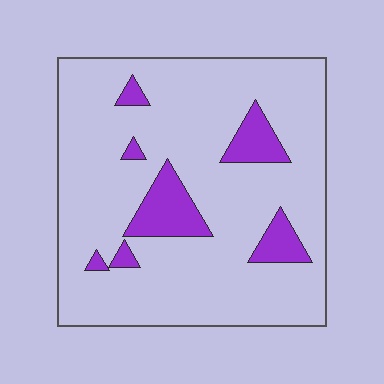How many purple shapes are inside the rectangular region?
7.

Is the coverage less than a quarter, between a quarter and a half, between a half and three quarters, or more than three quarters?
Less than a quarter.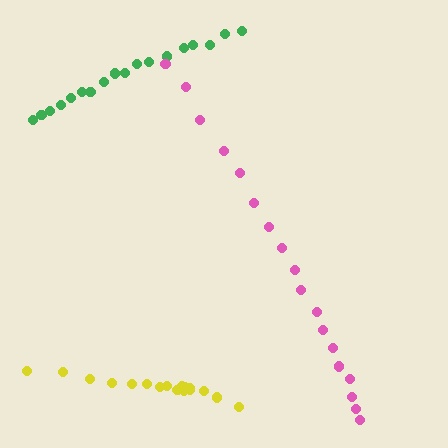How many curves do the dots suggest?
There are 3 distinct paths.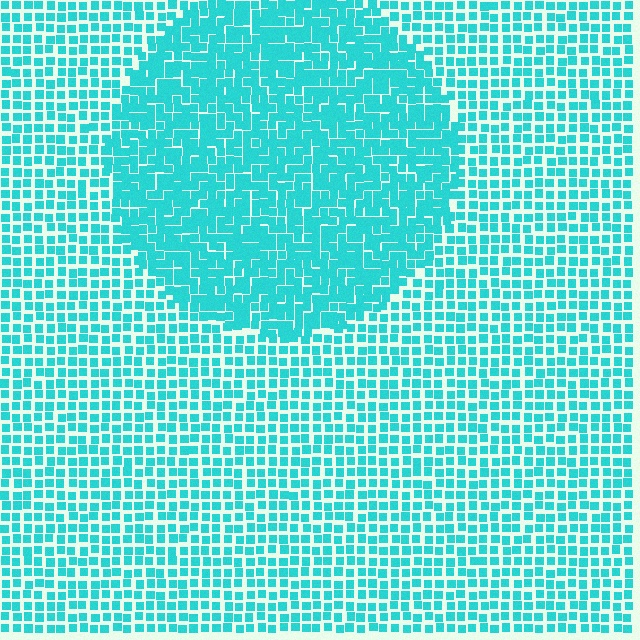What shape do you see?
I see a circle.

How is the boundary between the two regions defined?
The boundary is defined by a change in element density (approximately 1.6x ratio). All elements are the same color, size, and shape.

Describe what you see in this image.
The image contains small cyan elements arranged at two different densities. A circle-shaped region is visible where the elements are more densely packed than the surrounding area.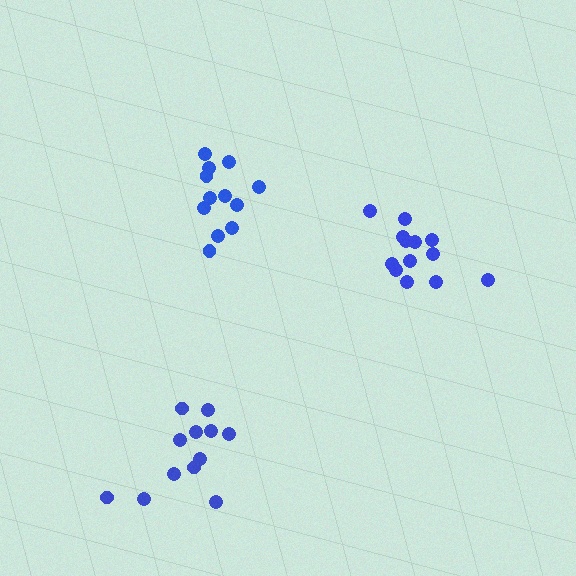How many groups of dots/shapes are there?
There are 3 groups.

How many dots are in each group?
Group 1: 13 dots, Group 2: 12 dots, Group 3: 12 dots (37 total).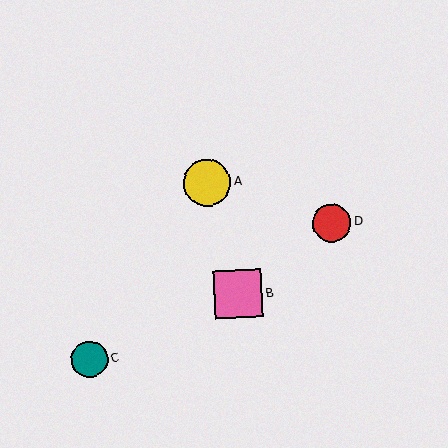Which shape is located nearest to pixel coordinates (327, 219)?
The red circle (labeled D) at (332, 223) is nearest to that location.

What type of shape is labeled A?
Shape A is a yellow circle.